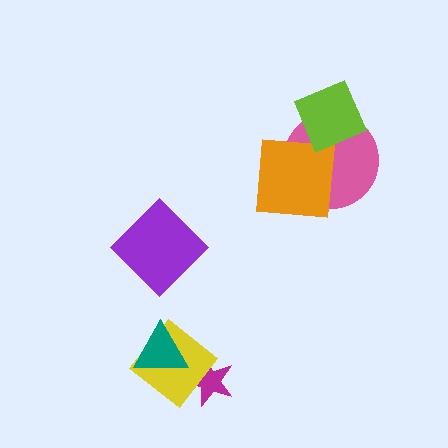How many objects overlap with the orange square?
1 object overlaps with the orange square.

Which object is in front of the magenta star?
The yellow diamond is in front of the magenta star.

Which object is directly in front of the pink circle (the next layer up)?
The orange square is directly in front of the pink circle.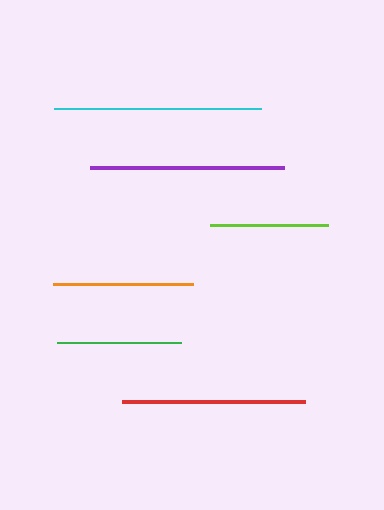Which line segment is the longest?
The cyan line is the longest at approximately 207 pixels.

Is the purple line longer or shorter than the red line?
The purple line is longer than the red line.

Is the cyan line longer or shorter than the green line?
The cyan line is longer than the green line.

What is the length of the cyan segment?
The cyan segment is approximately 207 pixels long.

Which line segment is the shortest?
The lime line is the shortest at approximately 118 pixels.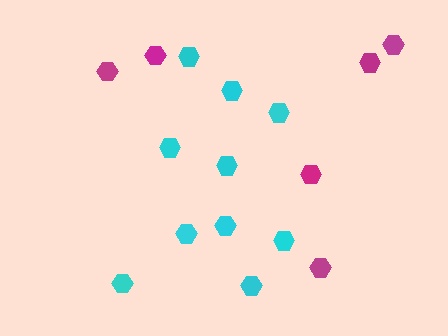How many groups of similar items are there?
There are 2 groups: one group of cyan hexagons (10) and one group of magenta hexagons (6).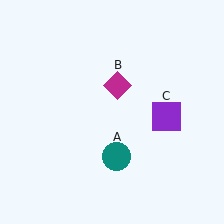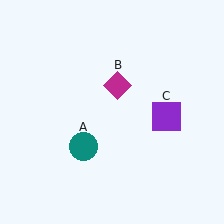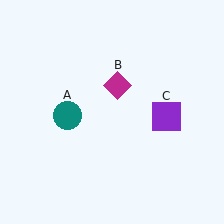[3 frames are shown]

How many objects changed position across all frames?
1 object changed position: teal circle (object A).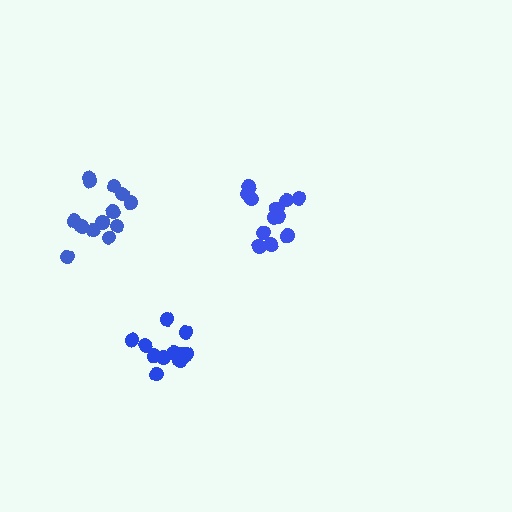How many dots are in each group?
Group 1: 13 dots, Group 2: 14 dots, Group 3: 13 dots (40 total).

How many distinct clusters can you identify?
There are 3 distinct clusters.